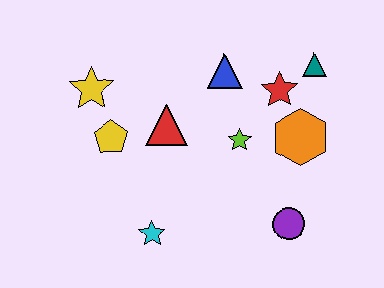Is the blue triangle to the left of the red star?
Yes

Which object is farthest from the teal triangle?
The cyan star is farthest from the teal triangle.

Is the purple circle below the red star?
Yes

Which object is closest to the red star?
The teal triangle is closest to the red star.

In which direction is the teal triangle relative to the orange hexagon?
The teal triangle is above the orange hexagon.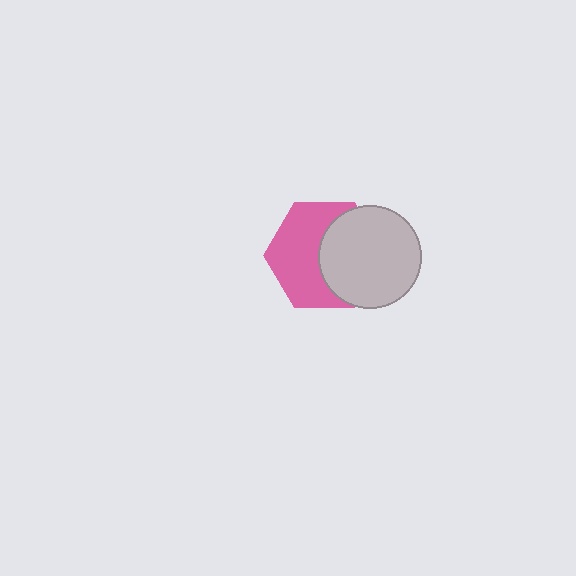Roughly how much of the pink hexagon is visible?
About half of it is visible (roughly 56%).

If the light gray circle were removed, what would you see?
You would see the complete pink hexagon.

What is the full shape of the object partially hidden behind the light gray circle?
The partially hidden object is a pink hexagon.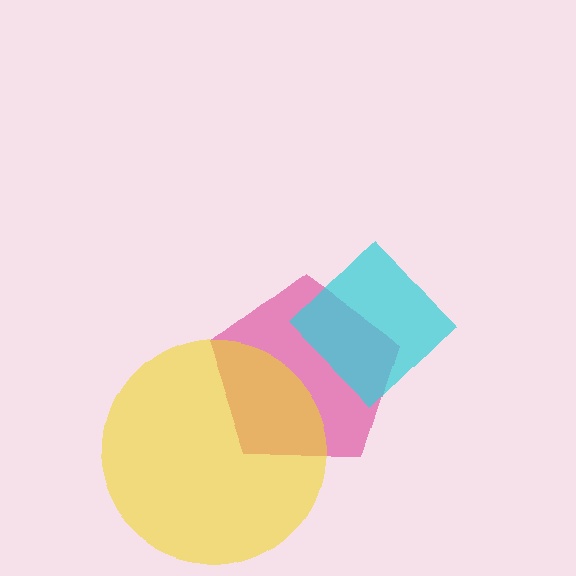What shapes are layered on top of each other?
The layered shapes are: a magenta pentagon, a cyan diamond, a yellow circle.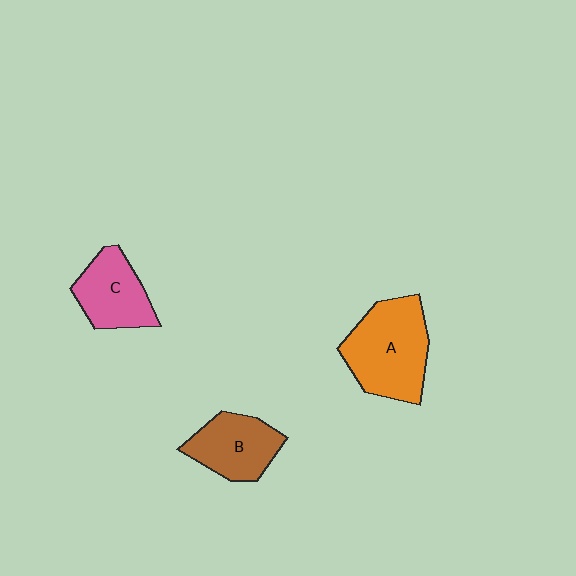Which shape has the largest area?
Shape A (orange).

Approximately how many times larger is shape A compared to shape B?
Approximately 1.4 times.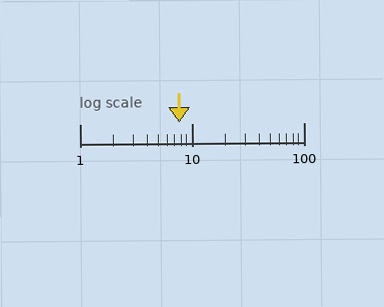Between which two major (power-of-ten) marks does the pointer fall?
The pointer is between 1 and 10.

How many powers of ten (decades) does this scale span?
The scale spans 2 decades, from 1 to 100.